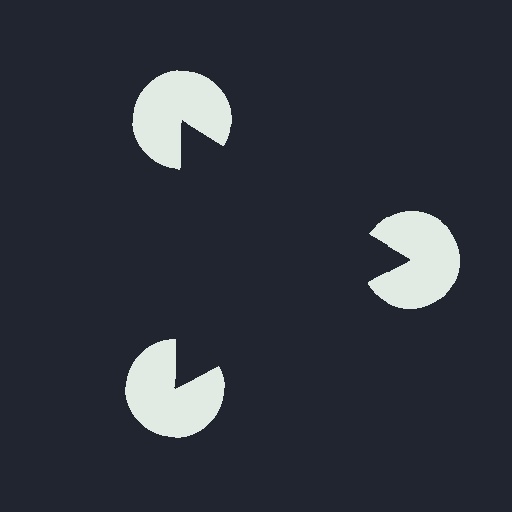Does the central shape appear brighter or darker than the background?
It typically appears slightly darker than the background, even though no actual brightness change is drawn.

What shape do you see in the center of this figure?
An illusory triangle — its edges are inferred from the aligned wedge cuts in the pac-man discs, not physically drawn.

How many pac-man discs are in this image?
There are 3 — one at each vertex of the illusory triangle.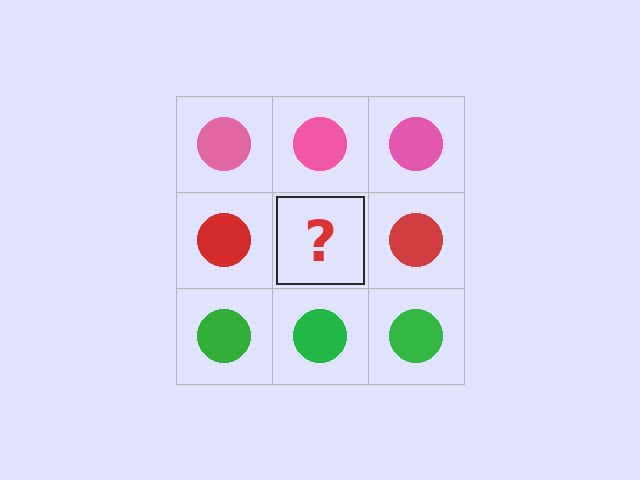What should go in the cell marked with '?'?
The missing cell should contain a red circle.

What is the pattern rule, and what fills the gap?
The rule is that each row has a consistent color. The gap should be filled with a red circle.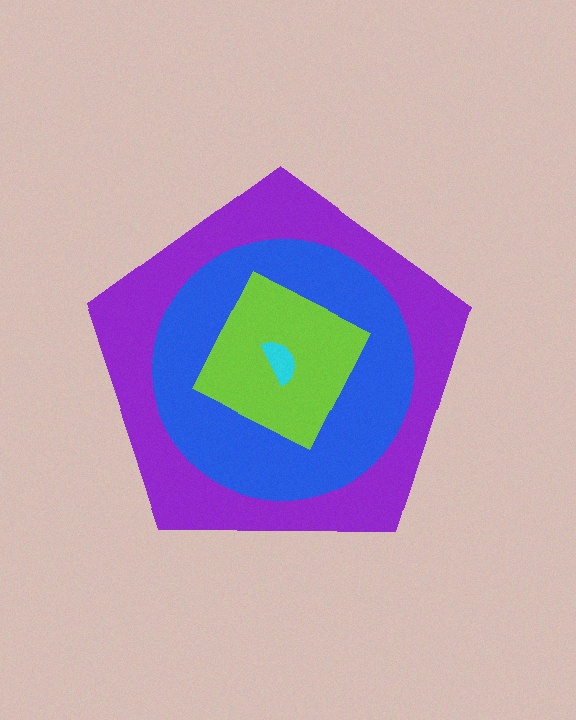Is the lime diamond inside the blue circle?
Yes.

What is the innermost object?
The cyan semicircle.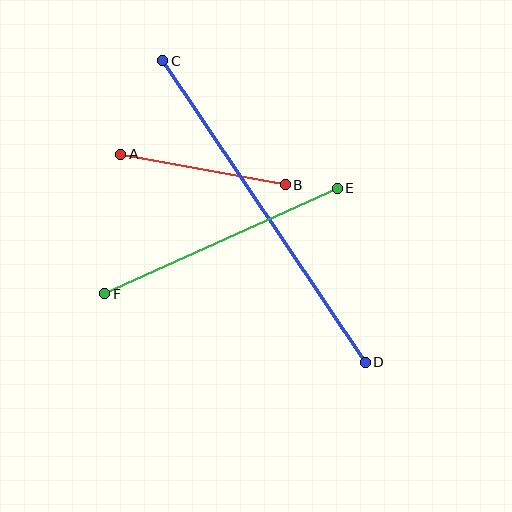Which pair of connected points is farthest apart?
Points C and D are farthest apart.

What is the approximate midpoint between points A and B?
The midpoint is at approximately (203, 169) pixels.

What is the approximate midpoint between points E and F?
The midpoint is at approximately (221, 241) pixels.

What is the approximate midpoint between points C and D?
The midpoint is at approximately (264, 212) pixels.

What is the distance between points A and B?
The distance is approximately 167 pixels.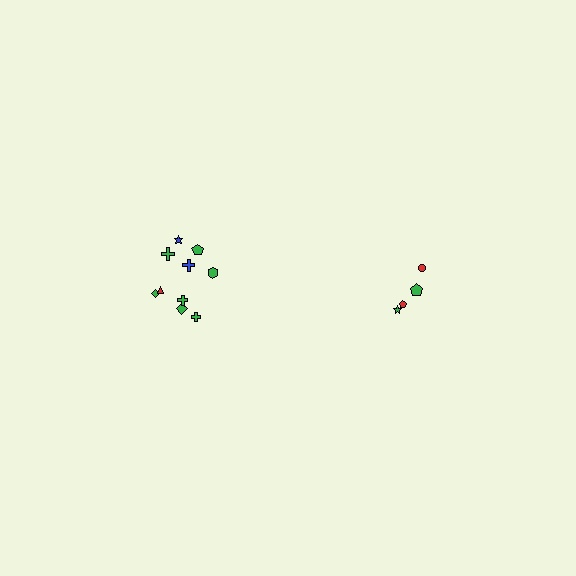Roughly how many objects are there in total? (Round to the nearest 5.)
Roughly 15 objects in total.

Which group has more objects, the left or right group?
The left group.